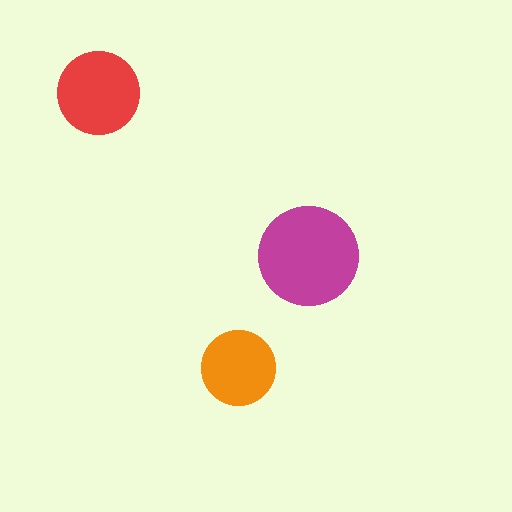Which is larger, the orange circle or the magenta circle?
The magenta one.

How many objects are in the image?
There are 3 objects in the image.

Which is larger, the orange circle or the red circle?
The red one.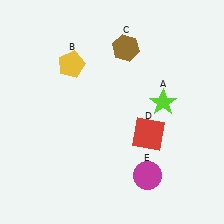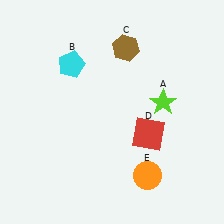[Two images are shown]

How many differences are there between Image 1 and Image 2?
There are 2 differences between the two images.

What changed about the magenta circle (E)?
In Image 1, E is magenta. In Image 2, it changed to orange.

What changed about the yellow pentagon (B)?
In Image 1, B is yellow. In Image 2, it changed to cyan.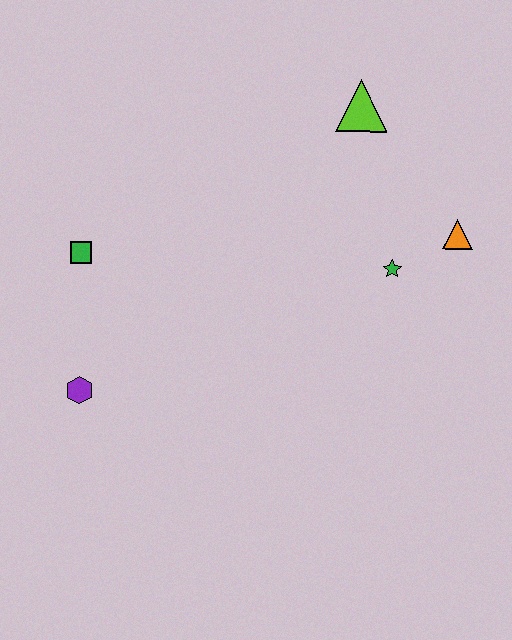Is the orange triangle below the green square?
No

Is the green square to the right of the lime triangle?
No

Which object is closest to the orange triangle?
The green star is closest to the orange triangle.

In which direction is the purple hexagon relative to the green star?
The purple hexagon is to the left of the green star.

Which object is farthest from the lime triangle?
The purple hexagon is farthest from the lime triangle.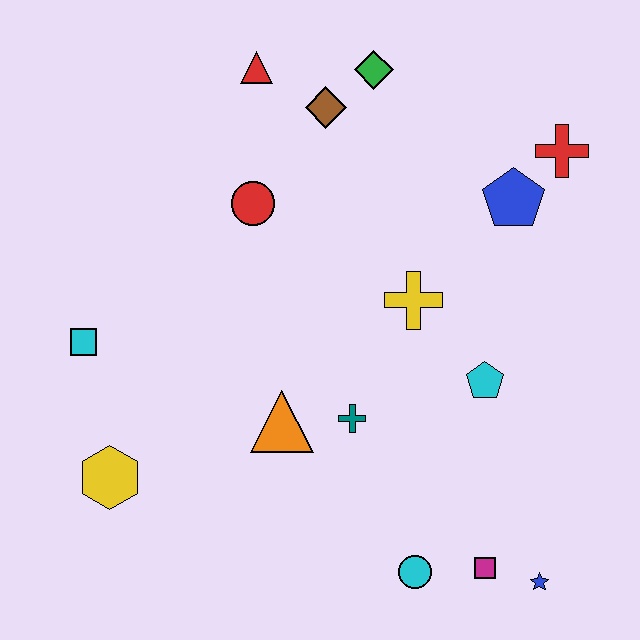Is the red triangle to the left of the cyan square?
No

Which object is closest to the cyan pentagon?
The yellow cross is closest to the cyan pentagon.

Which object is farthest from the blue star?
The red triangle is farthest from the blue star.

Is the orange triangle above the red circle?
No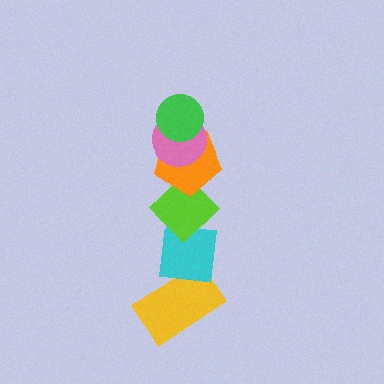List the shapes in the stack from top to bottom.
From top to bottom: the green circle, the pink circle, the orange pentagon, the lime diamond, the cyan square, the yellow rectangle.